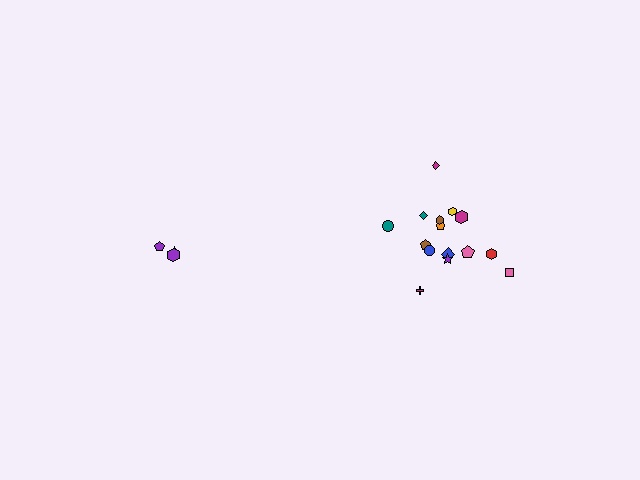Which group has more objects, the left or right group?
The right group.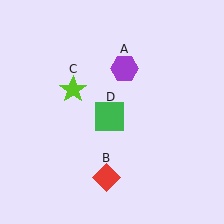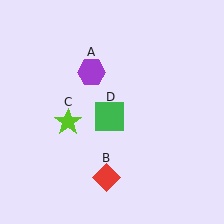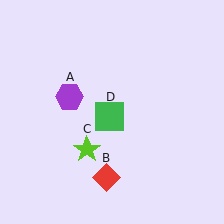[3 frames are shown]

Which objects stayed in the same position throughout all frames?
Red diamond (object B) and green square (object D) remained stationary.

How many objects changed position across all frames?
2 objects changed position: purple hexagon (object A), lime star (object C).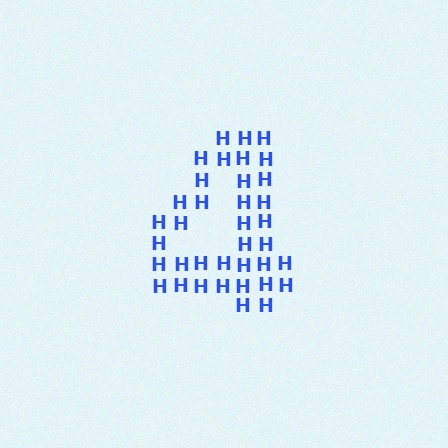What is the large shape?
The large shape is the digit 4.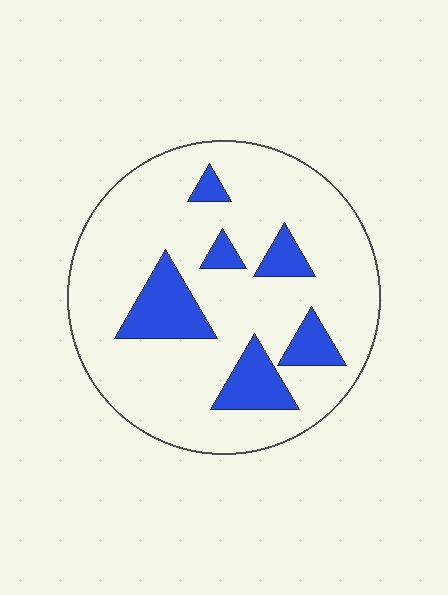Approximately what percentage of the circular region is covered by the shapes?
Approximately 20%.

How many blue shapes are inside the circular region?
6.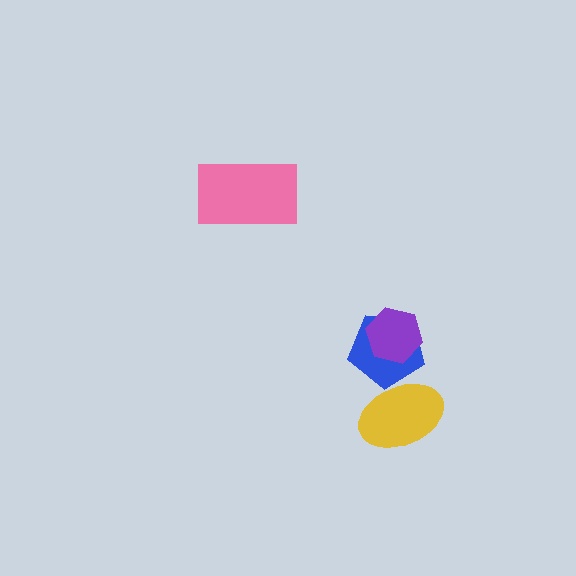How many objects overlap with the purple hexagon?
1 object overlaps with the purple hexagon.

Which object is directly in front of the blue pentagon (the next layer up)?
The yellow ellipse is directly in front of the blue pentagon.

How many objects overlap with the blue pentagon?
2 objects overlap with the blue pentagon.